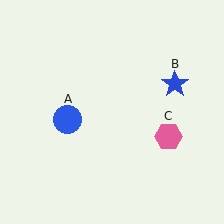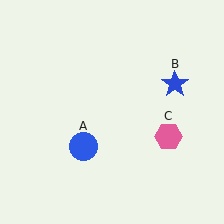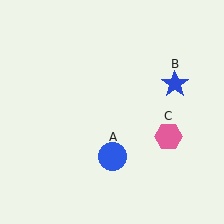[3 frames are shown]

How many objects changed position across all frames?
1 object changed position: blue circle (object A).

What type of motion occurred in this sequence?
The blue circle (object A) rotated counterclockwise around the center of the scene.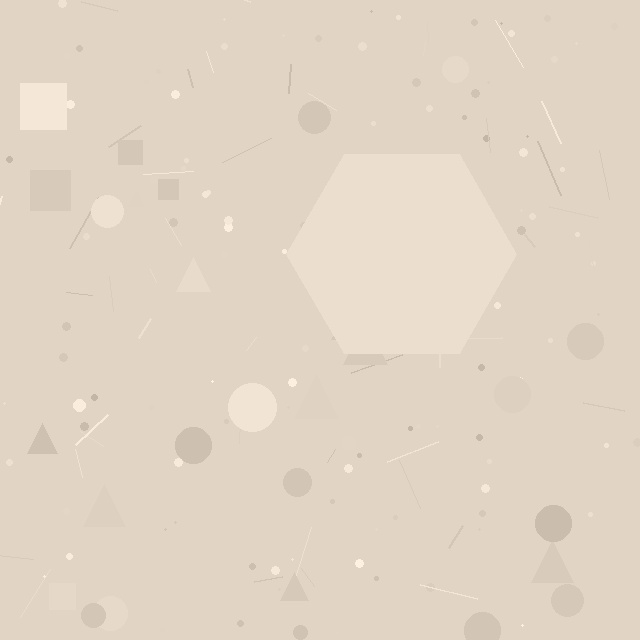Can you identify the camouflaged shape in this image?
The camouflaged shape is a hexagon.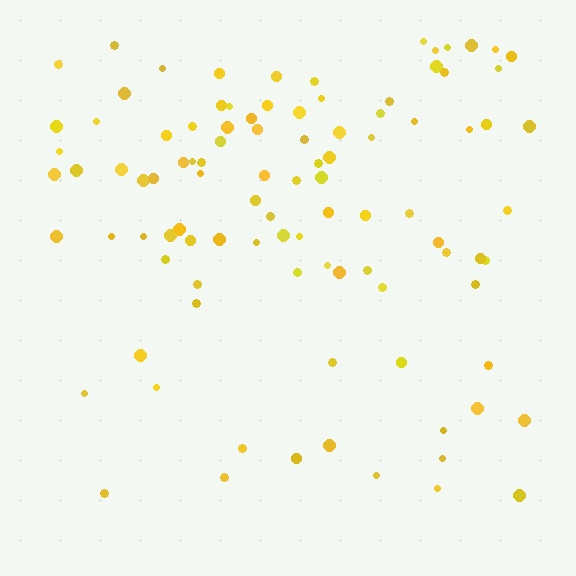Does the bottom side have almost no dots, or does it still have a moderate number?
Still a moderate number, just noticeably fewer than the top.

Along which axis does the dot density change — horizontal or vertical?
Vertical.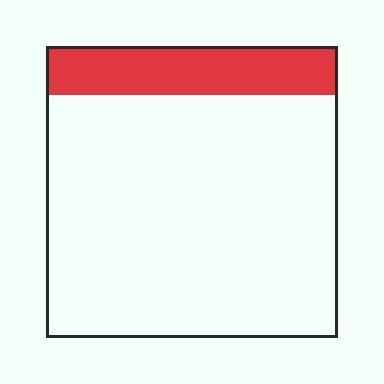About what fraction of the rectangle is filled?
About one sixth (1/6).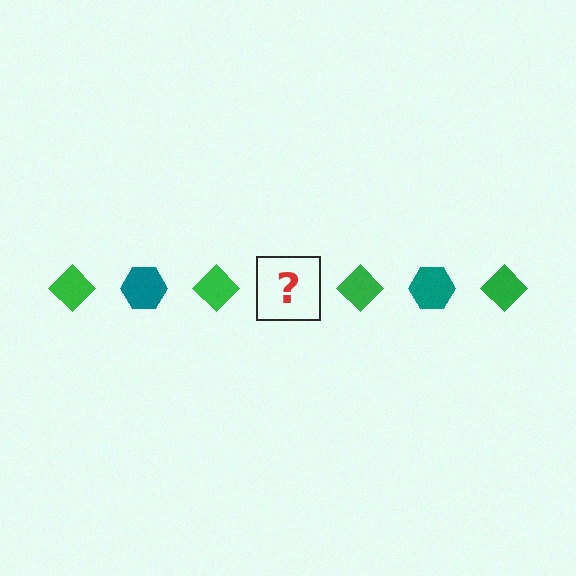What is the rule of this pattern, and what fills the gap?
The rule is that the pattern alternates between green diamond and teal hexagon. The gap should be filled with a teal hexagon.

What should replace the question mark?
The question mark should be replaced with a teal hexagon.